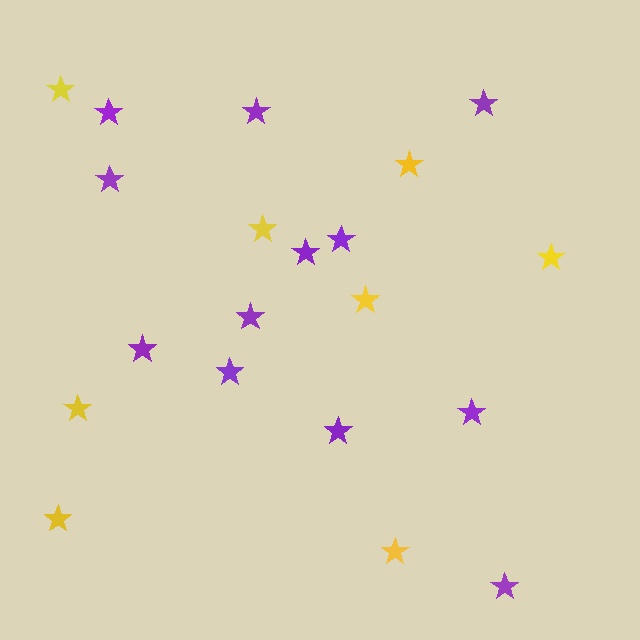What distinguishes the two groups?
There are 2 groups: one group of yellow stars (8) and one group of purple stars (12).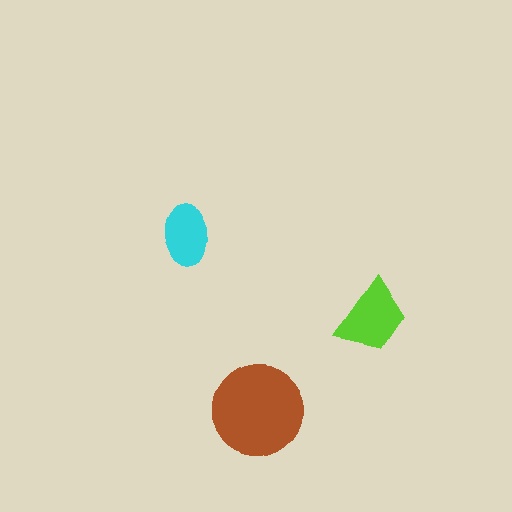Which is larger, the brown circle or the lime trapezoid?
The brown circle.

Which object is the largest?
The brown circle.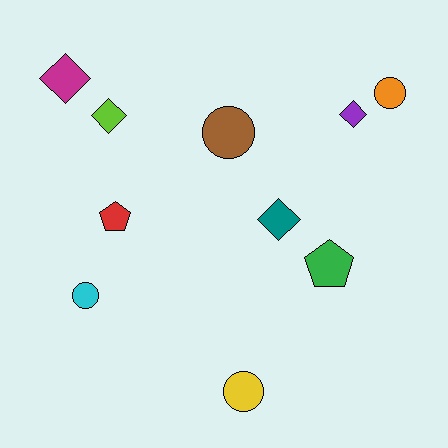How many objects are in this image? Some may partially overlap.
There are 10 objects.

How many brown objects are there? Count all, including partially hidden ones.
There is 1 brown object.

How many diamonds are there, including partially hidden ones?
There are 4 diamonds.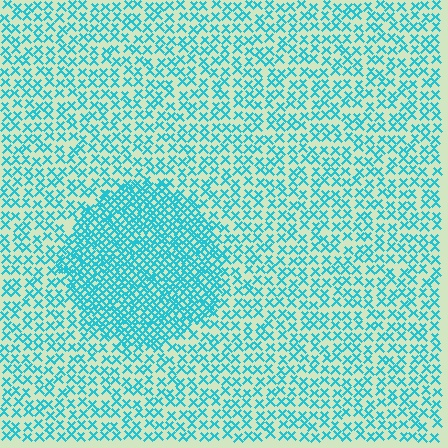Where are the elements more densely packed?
The elements are more densely packed inside the circle boundary.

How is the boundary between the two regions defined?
The boundary is defined by a change in element density (approximately 2.3x ratio). All elements are the same color, size, and shape.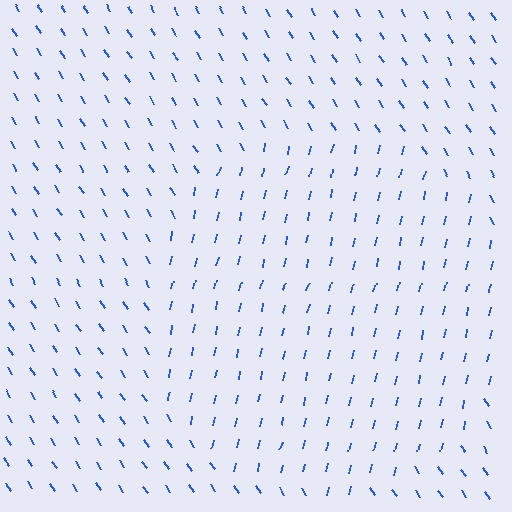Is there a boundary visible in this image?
Yes, there is a texture boundary formed by a change in line orientation.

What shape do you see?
I see a circle.